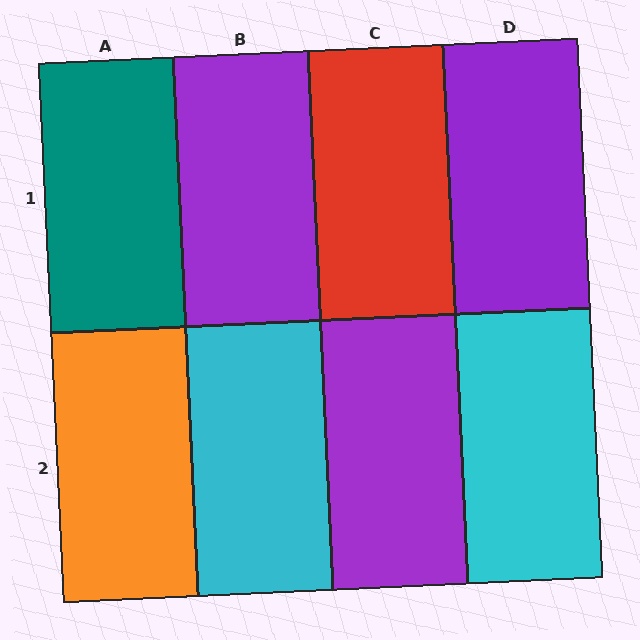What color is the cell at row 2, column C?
Purple.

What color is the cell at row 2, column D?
Cyan.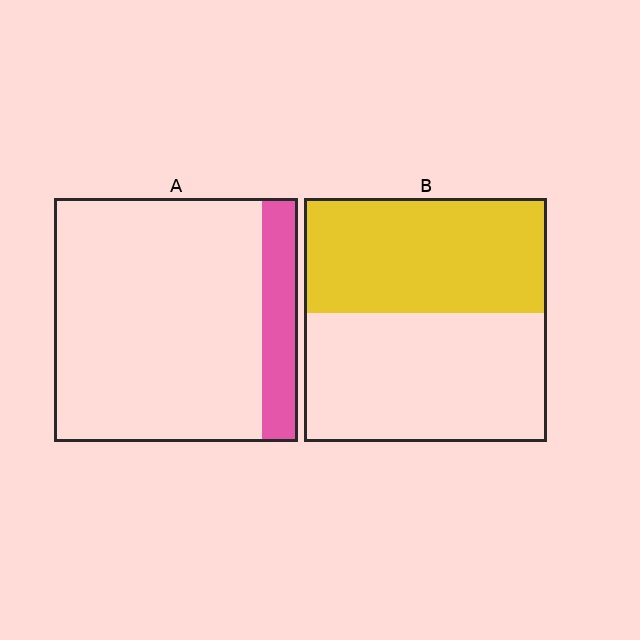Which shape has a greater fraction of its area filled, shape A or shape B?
Shape B.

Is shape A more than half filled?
No.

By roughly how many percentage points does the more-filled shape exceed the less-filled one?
By roughly 30 percentage points (B over A).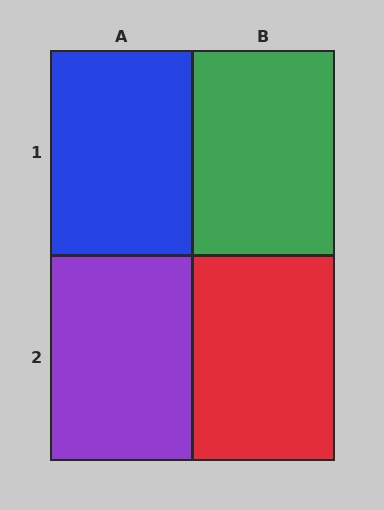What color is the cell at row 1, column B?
Green.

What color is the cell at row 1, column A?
Blue.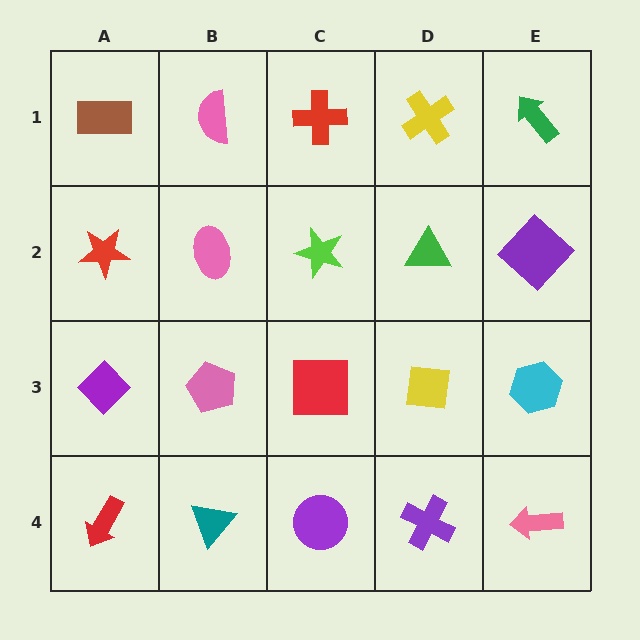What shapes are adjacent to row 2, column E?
A green arrow (row 1, column E), a cyan hexagon (row 3, column E), a green triangle (row 2, column D).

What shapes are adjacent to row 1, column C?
A lime star (row 2, column C), a pink semicircle (row 1, column B), a yellow cross (row 1, column D).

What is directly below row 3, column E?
A pink arrow.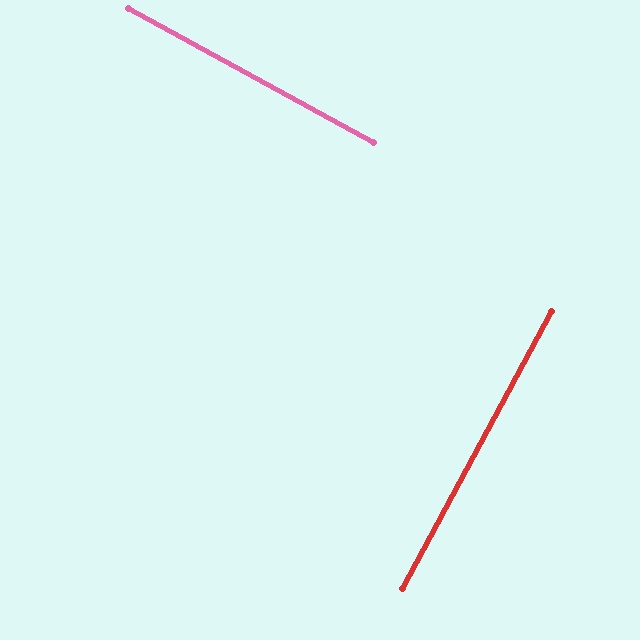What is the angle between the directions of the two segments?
Approximately 90 degrees.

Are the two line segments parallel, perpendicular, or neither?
Perpendicular — they meet at approximately 90°.